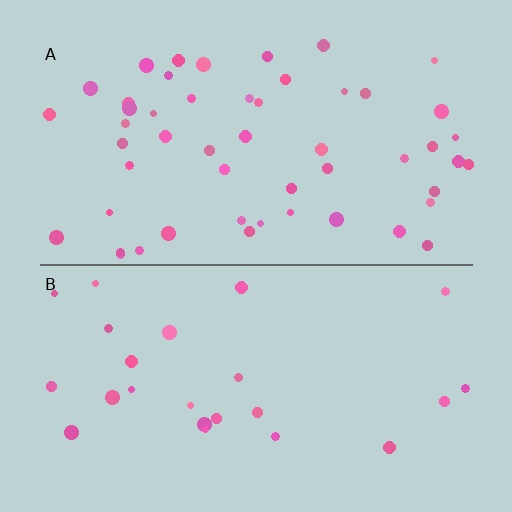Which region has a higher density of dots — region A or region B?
A (the top).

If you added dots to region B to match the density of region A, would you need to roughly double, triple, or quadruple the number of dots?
Approximately double.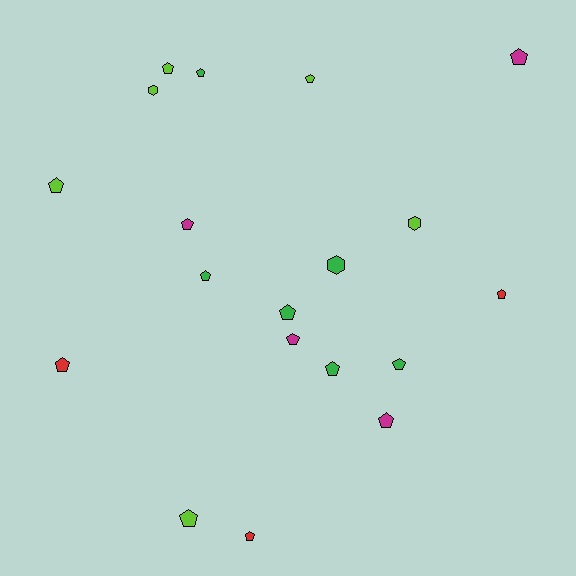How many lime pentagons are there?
There are 4 lime pentagons.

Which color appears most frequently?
Lime, with 6 objects.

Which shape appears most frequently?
Pentagon, with 16 objects.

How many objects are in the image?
There are 19 objects.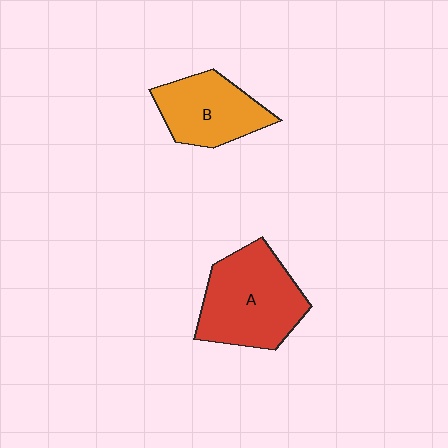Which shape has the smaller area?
Shape B (orange).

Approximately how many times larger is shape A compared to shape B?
Approximately 1.4 times.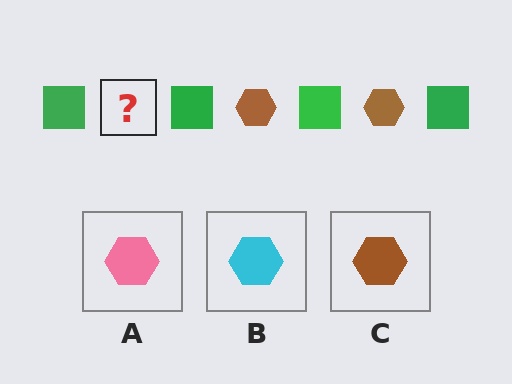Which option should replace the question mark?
Option C.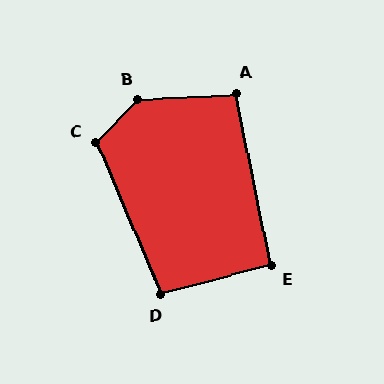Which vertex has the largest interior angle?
B, at approximately 137 degrees.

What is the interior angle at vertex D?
Approximately 98 degrees (obtuse).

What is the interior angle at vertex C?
Approximately 114 degrees (obtuse).